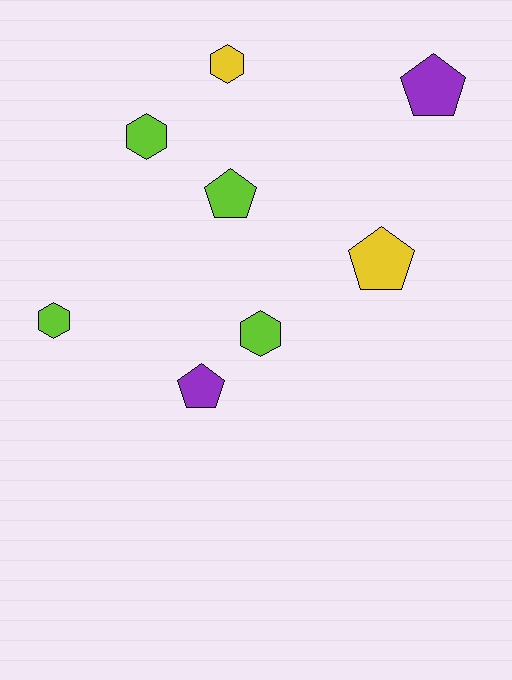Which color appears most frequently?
Lime, with 4 objects.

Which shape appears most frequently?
Hexagon, with 4 objects.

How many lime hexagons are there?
There are 3 lime hexagons.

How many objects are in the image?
There are 8 objects.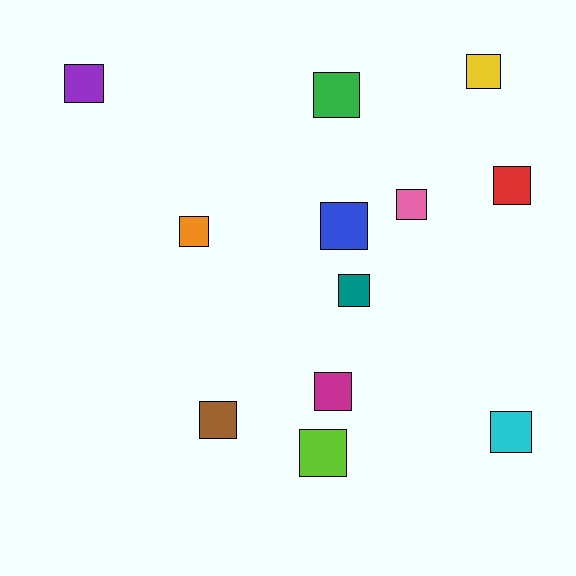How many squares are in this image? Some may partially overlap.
There are 12 squares.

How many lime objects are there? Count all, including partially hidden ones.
There is 1 lime object.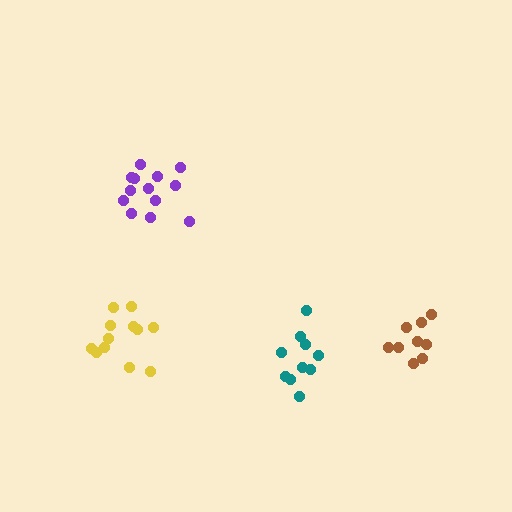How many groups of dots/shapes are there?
There are 4 groups.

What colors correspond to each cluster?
The clusters are colored: yellow, purple, teal, brown.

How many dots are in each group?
Group 1: 12 dots, Group 2: 13 dots, Group 3: 10 dots, Group 4: 9 dots (44 total).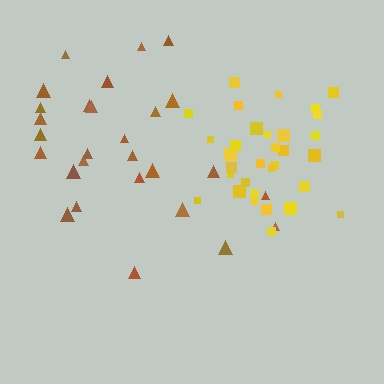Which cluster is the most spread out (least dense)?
Brown.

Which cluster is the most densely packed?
Yellow.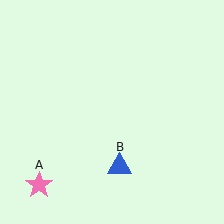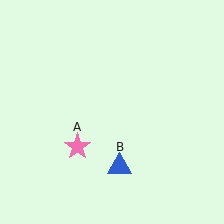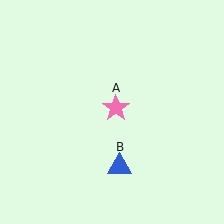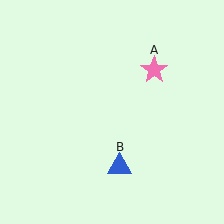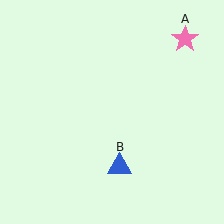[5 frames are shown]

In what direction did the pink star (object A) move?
The pink star (object A) moved up and to the right.